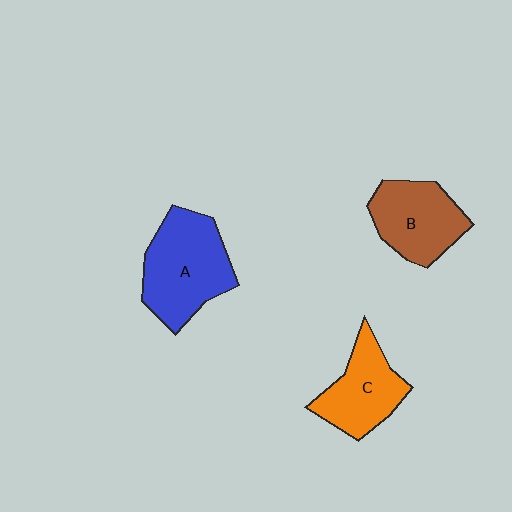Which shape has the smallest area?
Shape C (orange).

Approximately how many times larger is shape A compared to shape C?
Approximately 1.4 times.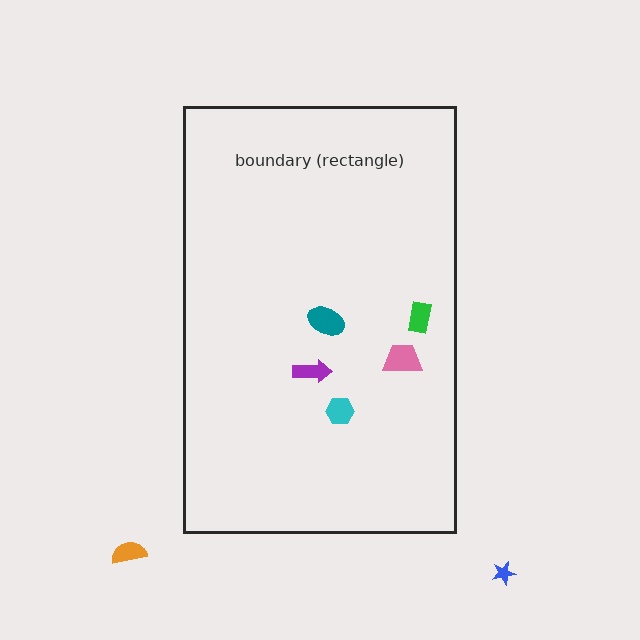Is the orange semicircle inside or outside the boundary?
Outside.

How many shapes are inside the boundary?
5 inside, 2 outside.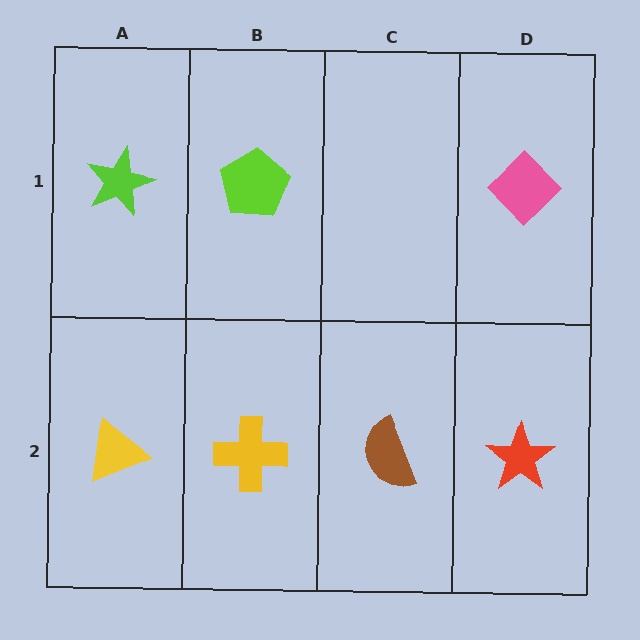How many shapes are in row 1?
3 shapes.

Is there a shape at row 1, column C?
No, that cell is empty.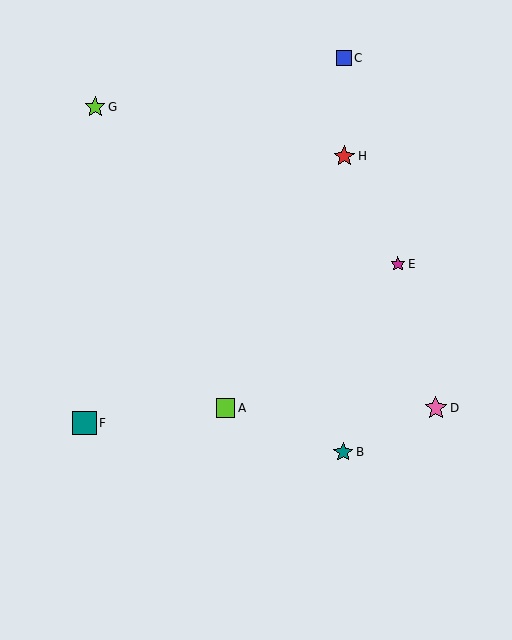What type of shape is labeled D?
Shape D is a pink star.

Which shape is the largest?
The teal square (labeled F) is the largest.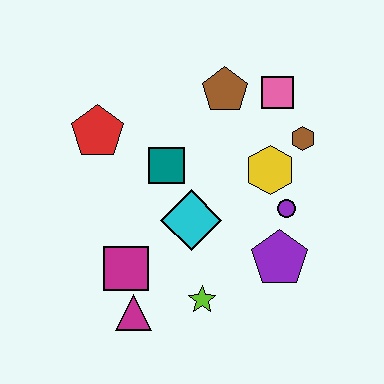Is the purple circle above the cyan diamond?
Yes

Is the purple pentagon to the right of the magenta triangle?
Yes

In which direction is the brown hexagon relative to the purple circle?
The brown hexagon is above the purple circle.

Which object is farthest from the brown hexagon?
The magenta triangle is farthest from the brown hexagon.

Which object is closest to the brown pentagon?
The pink square is closest to the brown pentagon.